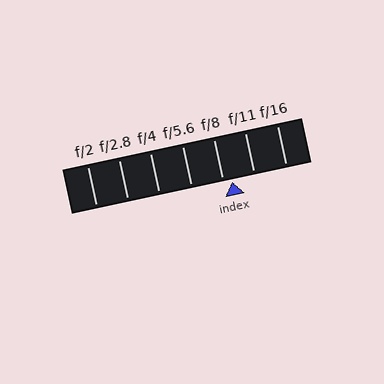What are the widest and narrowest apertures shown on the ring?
The widest aperture shown is f/2 and the narrowest is f/16.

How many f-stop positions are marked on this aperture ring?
There are 7 f-stop positions marked.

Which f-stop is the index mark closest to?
The index mark is closest to f/8.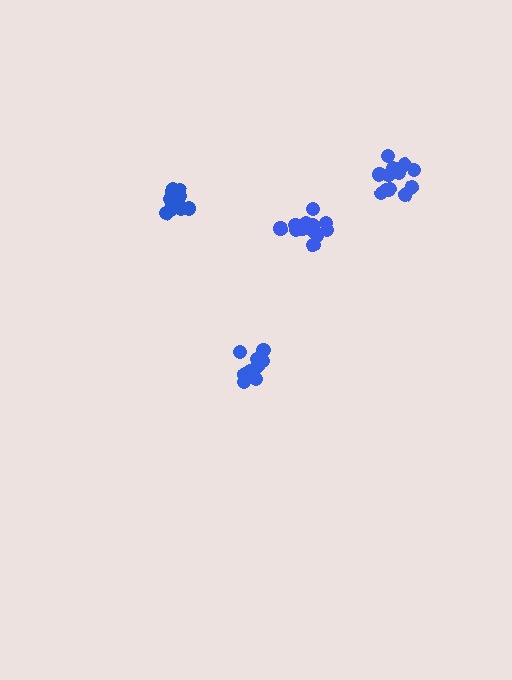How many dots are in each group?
Group 1: 15 dots, Group 2: 9 dots, Group 3: 13 dots, Group 4: 13 dots (50 total).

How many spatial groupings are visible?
There are 4 spatial groupings.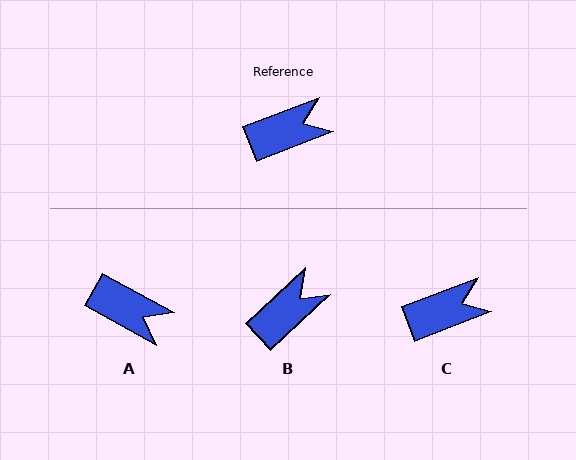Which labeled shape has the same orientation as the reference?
C.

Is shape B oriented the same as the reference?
No, it is off by about 22 degrees.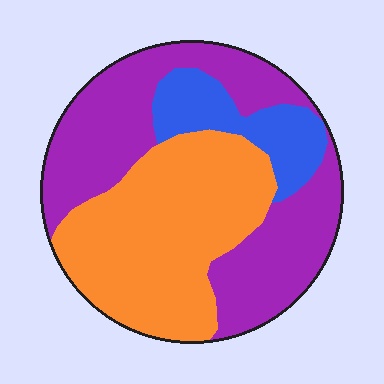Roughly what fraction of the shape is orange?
Orange covers about 40% of the shape.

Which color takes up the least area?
Blue, at roughly 15%.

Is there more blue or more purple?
Purple.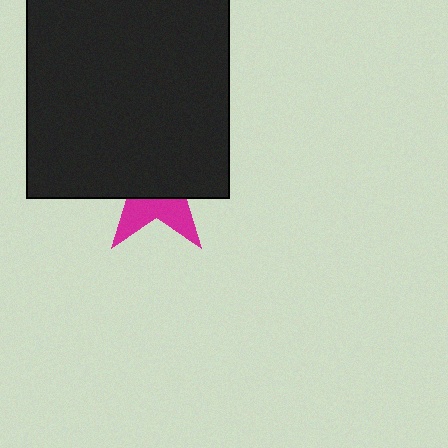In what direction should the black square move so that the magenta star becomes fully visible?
The black square should move up. That is the shortest direction to clear the overlap and leave the magenta star fully visible.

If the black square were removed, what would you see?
You would see the complete magenta star.